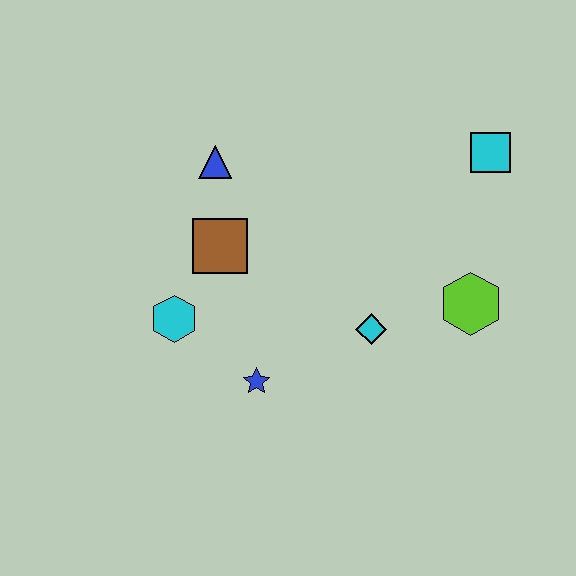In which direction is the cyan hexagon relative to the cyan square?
The cyan hexagon is to the left of the cyan square.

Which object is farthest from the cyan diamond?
The blue triangle is farthest from the cyan diamond.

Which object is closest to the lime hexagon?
The cyan diamond is closest to the lime hexagon.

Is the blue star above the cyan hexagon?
No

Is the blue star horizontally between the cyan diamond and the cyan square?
No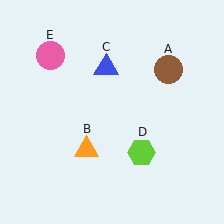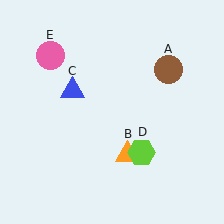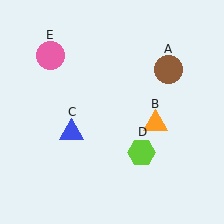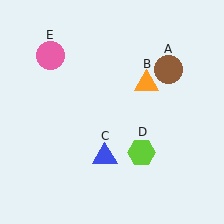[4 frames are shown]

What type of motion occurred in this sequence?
The orange triangle (object B), blue triangle (object C) rotated counterclockwise around the center of the scene.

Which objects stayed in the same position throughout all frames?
Brown circle (object A) and lime hexagon (object D) and pink circle (object E) remained stationary.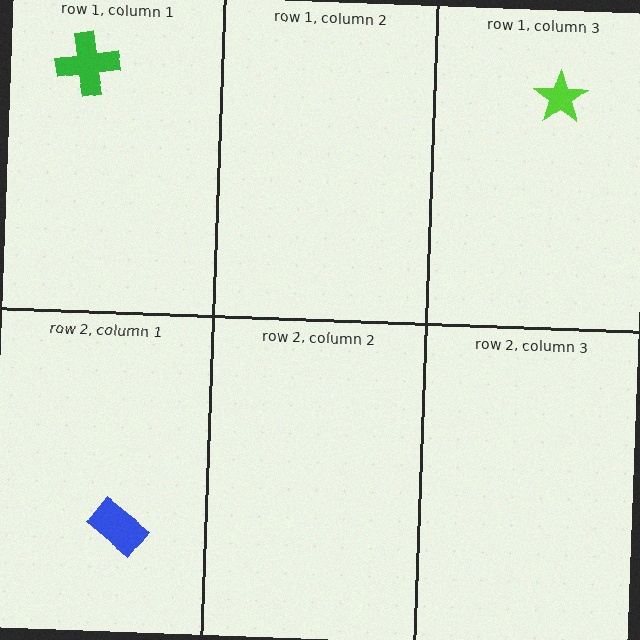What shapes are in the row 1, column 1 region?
The green cross.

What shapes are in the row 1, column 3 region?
The lime star.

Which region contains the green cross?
The row 1, column 1 region.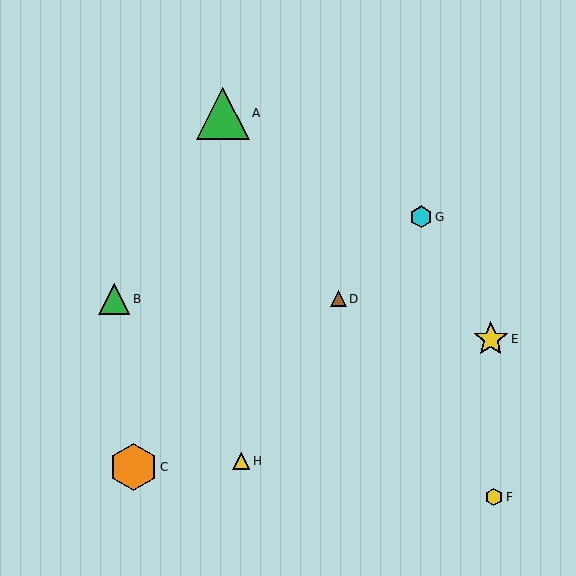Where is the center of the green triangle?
The center of the green triangle is at (114, 299).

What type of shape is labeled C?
Shape C is an orange hexagon.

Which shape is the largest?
The green triangle (labeled A) is the largest.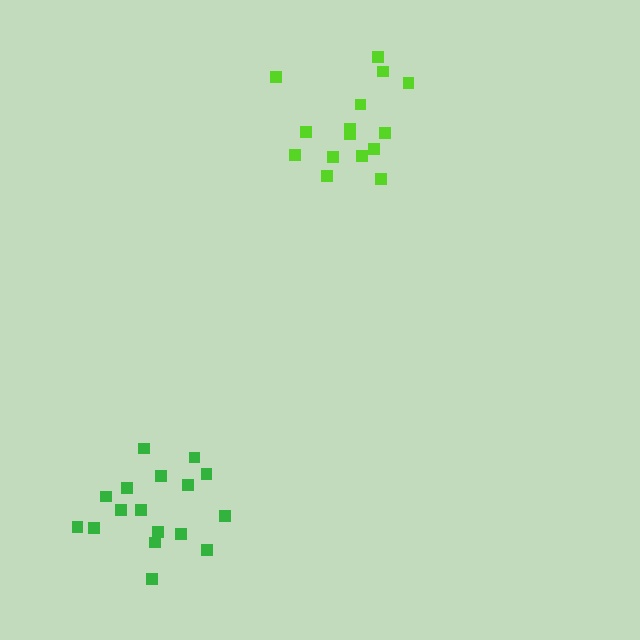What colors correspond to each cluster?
The clusters are colored: lime, green.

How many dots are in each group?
Group 1: 15 dots, Group 2: 17 dots (32 total).